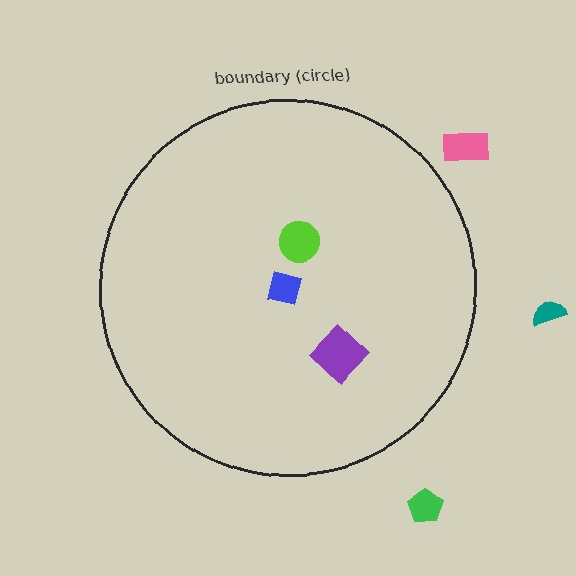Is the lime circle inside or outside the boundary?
Inside.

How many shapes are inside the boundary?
3 inside, 3 outside.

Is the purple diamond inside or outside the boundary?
Inside.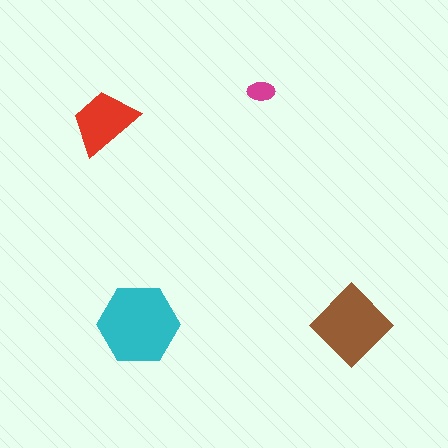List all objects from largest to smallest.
The cyan hexagon, the brown diamond, the red trapezoid, the magenta ellipse.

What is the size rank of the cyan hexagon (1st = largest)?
1st.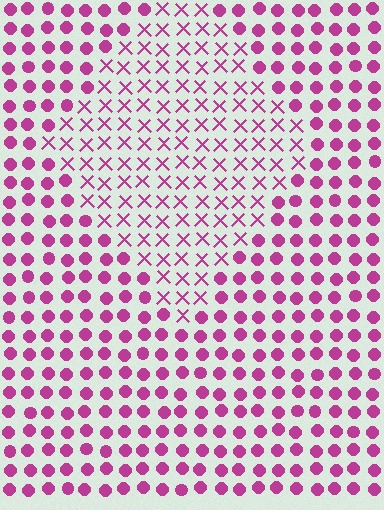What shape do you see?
I see a diamond.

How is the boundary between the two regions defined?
The boundary is defined by a change in element shape: X marks inside vs. circles outside. All elements share the same color and spacing.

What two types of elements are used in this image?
The image uses X marks inside the diamond region and circles outside it.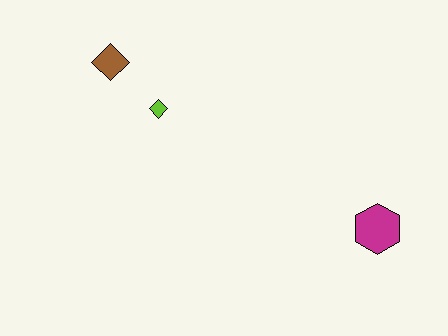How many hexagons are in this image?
There is 1 hexagon.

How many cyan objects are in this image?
There are no cyan objects.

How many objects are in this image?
There are 3 objects.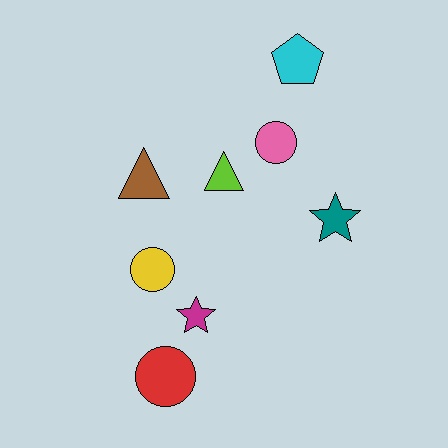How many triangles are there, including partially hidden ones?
There are 2 triangles.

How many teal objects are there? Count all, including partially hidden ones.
There is 1 teal object.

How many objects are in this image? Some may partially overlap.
There are 8 objects.